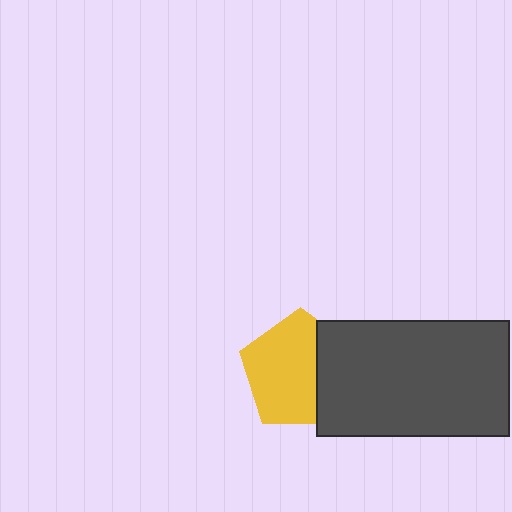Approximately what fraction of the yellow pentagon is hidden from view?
Roughly 33% of the yellow pentagon is hidden behind the dark gray rectangle.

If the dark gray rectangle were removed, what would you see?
You would see the complete yellow pentagon.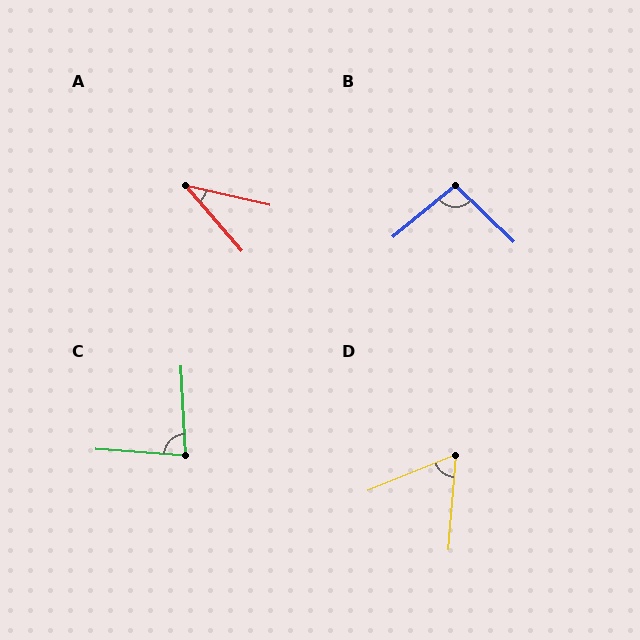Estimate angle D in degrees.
Approximately 63 degrees.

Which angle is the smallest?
A, at approximately 36 degrees.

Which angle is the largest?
B, at approximately 96 degrees.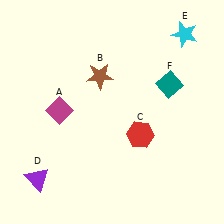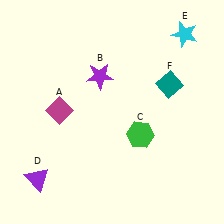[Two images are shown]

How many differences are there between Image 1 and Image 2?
There are 2 differences between the two images.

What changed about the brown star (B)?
In Image 1, B is brown. In Image 2, it changed to purple.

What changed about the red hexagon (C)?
In Image 1, C is red. In Image 2, it changed to green.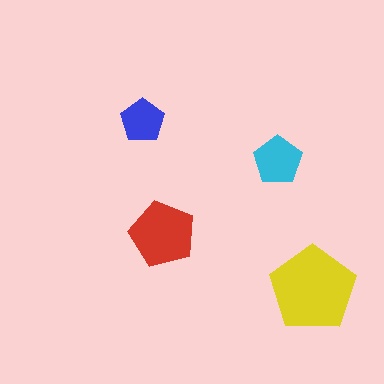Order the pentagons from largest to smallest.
the yellow one, the red one, the cyan one, the blue one.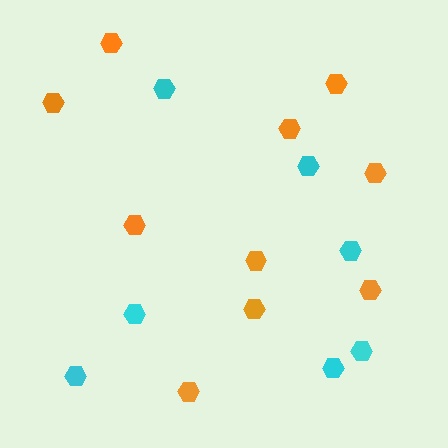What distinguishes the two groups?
There are 2 groups: one group of orange hexagons (10) and one group of cyan hexagons (7).